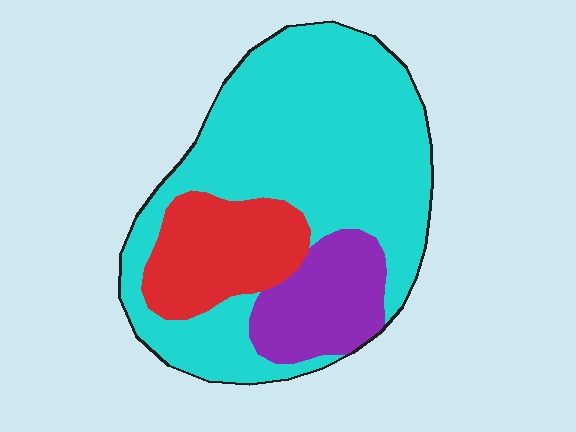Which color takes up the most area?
Cyan, at roughly 65%.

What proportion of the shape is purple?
Purple covers 16% of the shape.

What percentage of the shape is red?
Red takes up about one fifth (1/5) of the shape.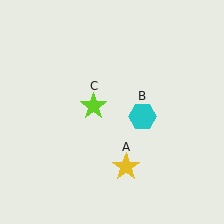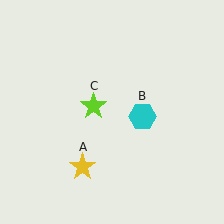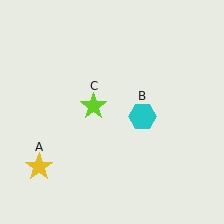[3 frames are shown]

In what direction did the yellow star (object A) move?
The yellow star (object A) moved left.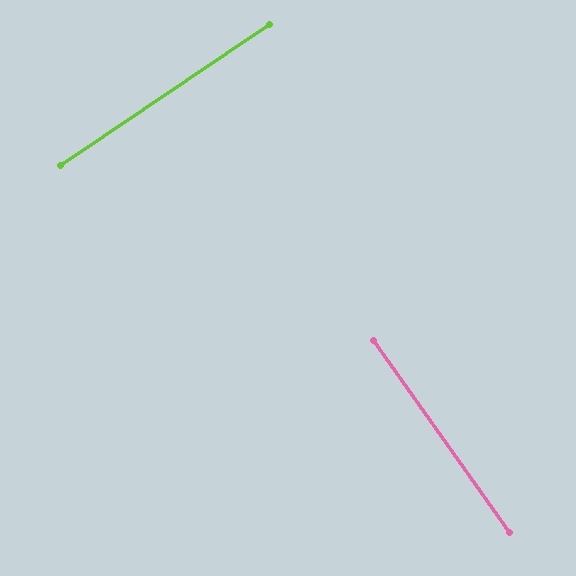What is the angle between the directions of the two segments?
Approximately 89 degrees.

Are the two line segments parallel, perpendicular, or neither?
Perpendicular — they meet at approximately 89°.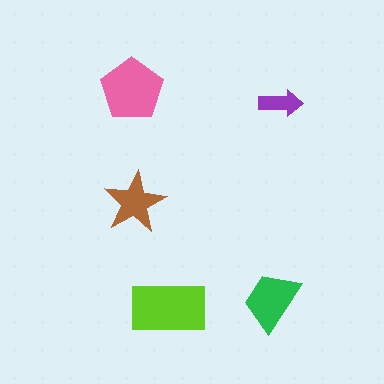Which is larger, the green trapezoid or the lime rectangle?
The lime rectangle.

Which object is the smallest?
The purple arrow.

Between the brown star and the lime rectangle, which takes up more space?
The lime rectangle.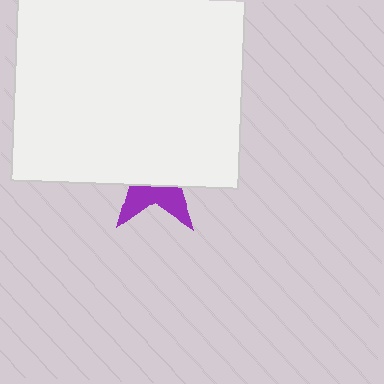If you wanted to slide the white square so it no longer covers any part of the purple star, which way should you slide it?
Slide it up — that is the most direct way to separate the two shapes.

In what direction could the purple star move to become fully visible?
The purple star could move down. That would shift it out from behind the white square entirely.